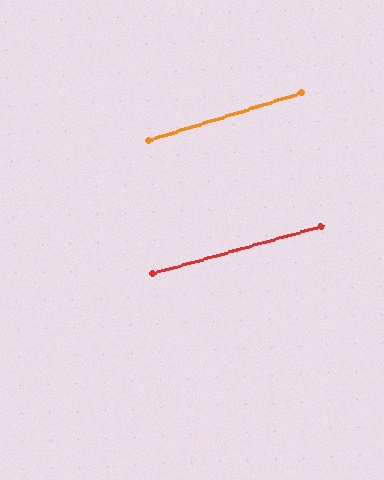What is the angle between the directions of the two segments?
Approximately 1 degree.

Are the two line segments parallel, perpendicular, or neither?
Parallel — their directions differ by only 1.3°.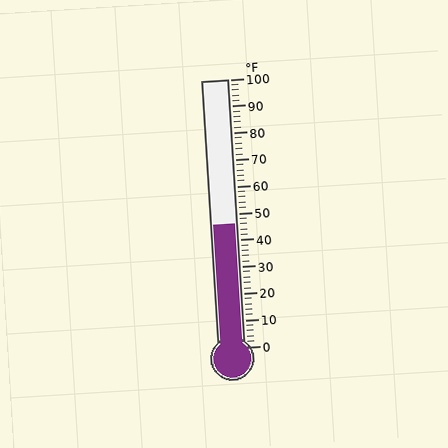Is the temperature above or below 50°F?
The temperature is below 50°F.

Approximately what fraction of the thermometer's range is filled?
The thermometer is filled to approximately 45% of its range.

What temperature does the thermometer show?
The thermometer shows approximately 46°F.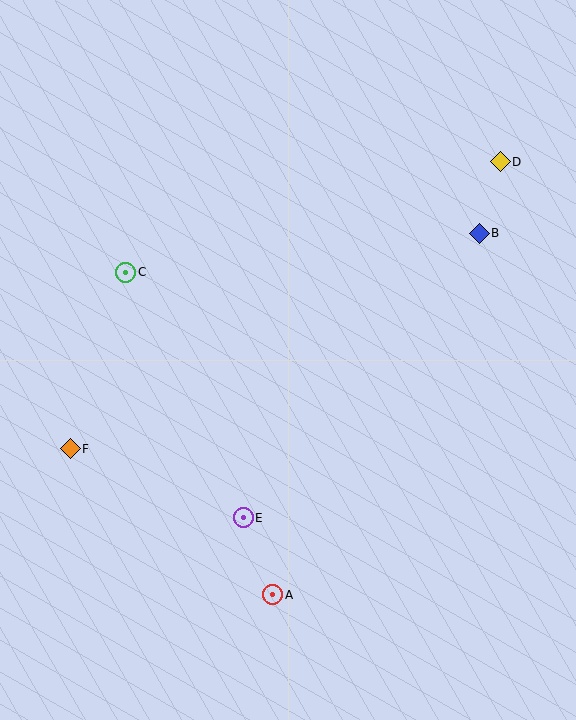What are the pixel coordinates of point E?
Point E is at (243, 518).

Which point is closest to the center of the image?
Point E at (243, 518) is closest to the center.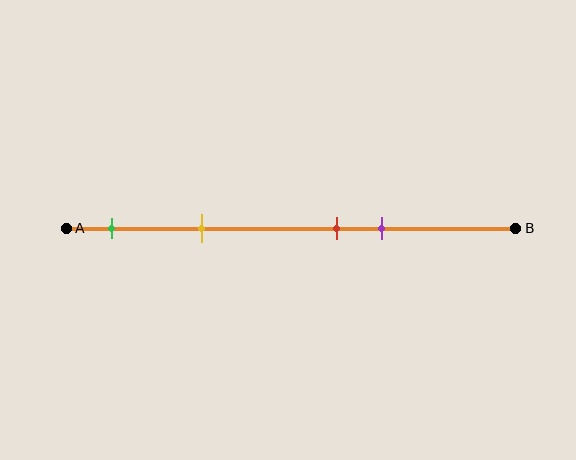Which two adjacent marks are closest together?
The red and purple marks are the closest adjacent pair.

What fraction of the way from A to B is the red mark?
The red mark is approximately 60% (0.6) of the way from A to B.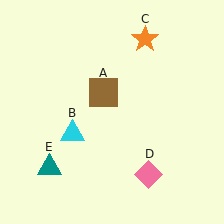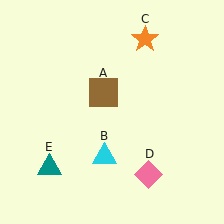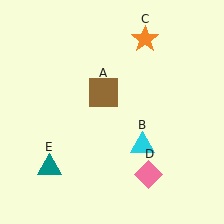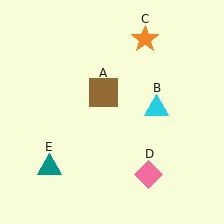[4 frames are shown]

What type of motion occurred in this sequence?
The cyan triangle (object B) rotated counterclockwise around the center of the scene.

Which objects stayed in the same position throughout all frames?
Brown square (object A) and orange star (object C) and pink diamond (object D) and teal triangle (object E) remained stationary.